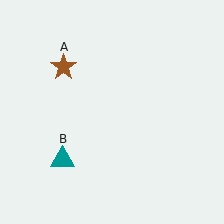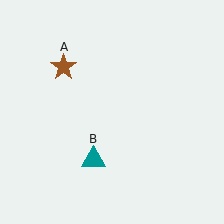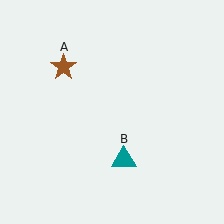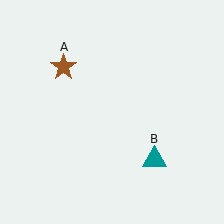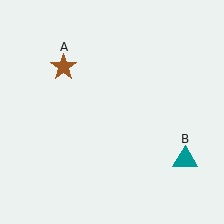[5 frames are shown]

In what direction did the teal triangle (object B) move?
The teal triangle (object B) moved right.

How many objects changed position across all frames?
1 object changed position: teal triangle (object B).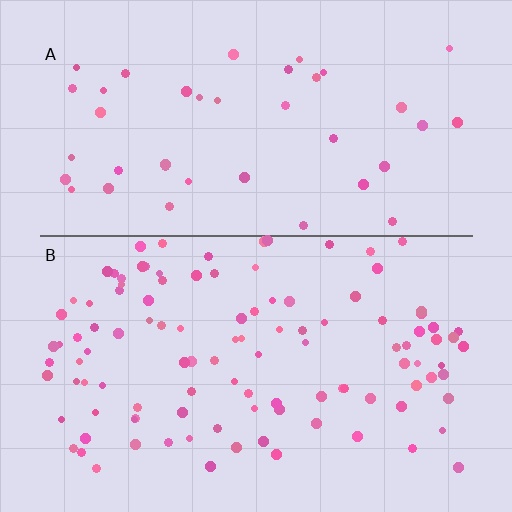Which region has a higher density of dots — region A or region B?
B (the bottom).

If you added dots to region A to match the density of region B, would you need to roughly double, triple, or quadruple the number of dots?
Approximately triple.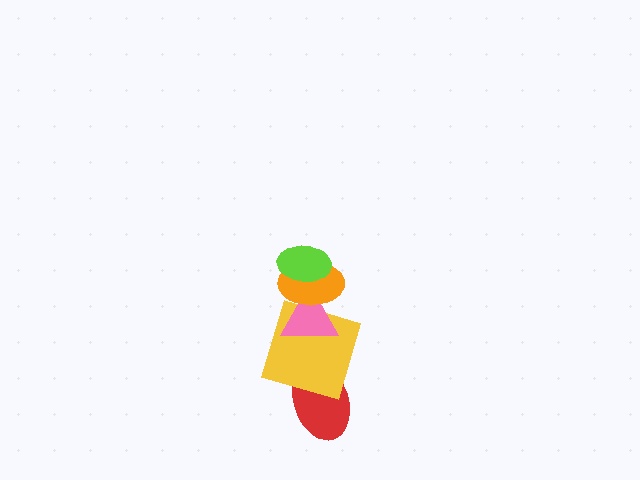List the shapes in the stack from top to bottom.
From top to bottom: the lime ellipse, the orange ellipse, the pink triangle, the yellow square, the red ellipse.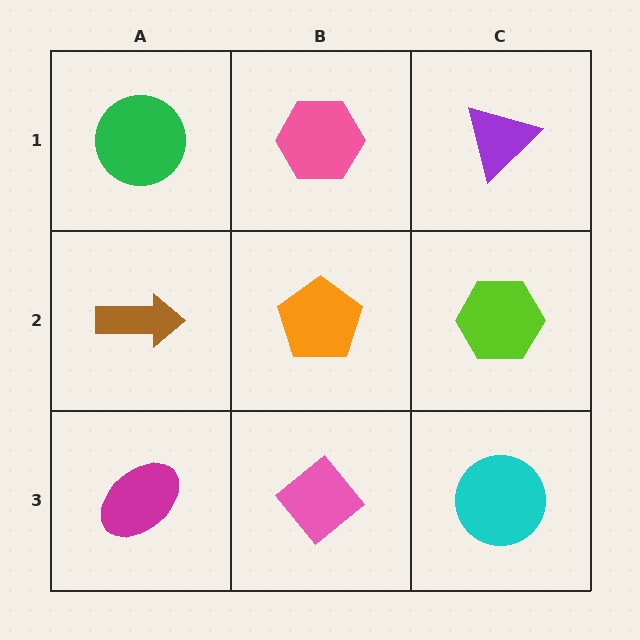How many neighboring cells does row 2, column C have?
3.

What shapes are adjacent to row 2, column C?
A purple triangle (row 1, column C), a cyan circle (row 3, column C), an orange pentagon (row 2, column B).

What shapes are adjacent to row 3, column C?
A lime hexagon (row 2, column C), a pink diamond (row 3, column B).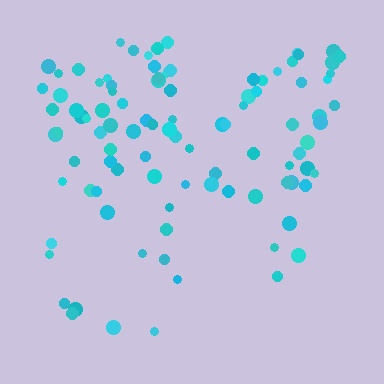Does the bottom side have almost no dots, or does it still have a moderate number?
Still a moderate number, just noticeably fewer than the top.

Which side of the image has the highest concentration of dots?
The top.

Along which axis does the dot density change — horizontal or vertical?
Vertical.